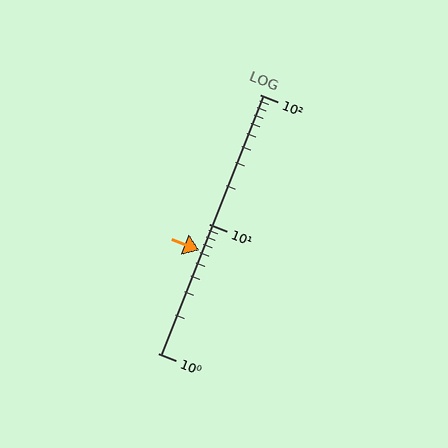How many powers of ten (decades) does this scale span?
The scale spans 2 decades, from 1 to 100.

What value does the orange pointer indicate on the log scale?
The pointer indicates approximately 6.2.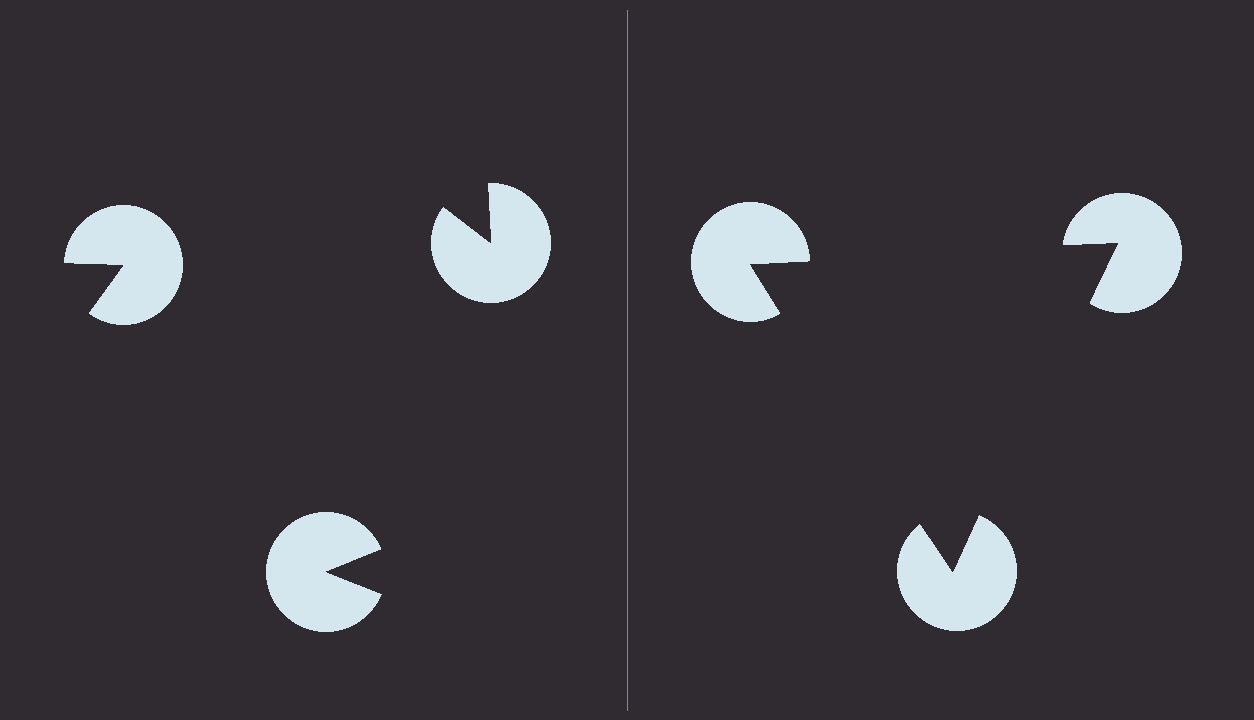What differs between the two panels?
The pac-man discs are positioned identically on both sides; only the wedge orientations differ. On the right they align to a triangle; on the left they are misaligned.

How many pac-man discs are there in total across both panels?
6 — 3 on each side.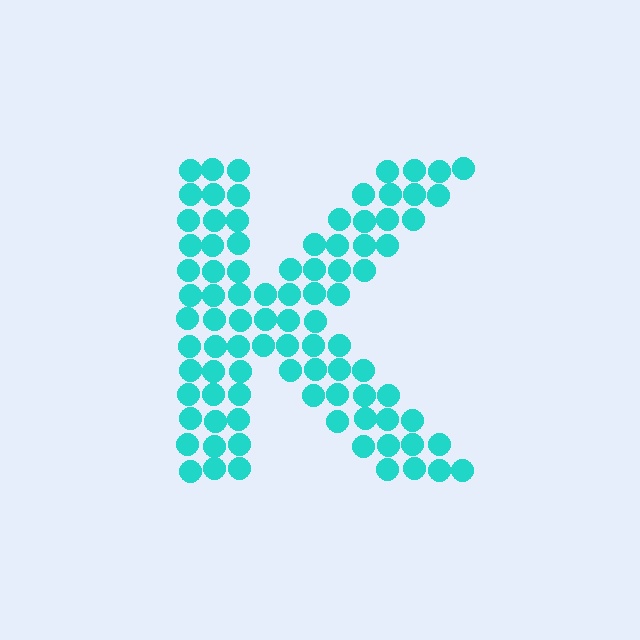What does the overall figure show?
The overall figure shows the letter K.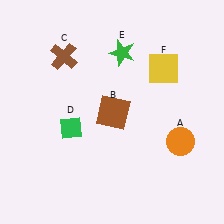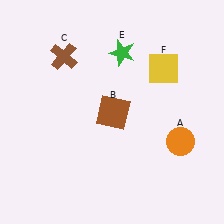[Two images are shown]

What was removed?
The green diamond (D) was removed in Image 2.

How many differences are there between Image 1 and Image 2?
There is 1 difference between the two images.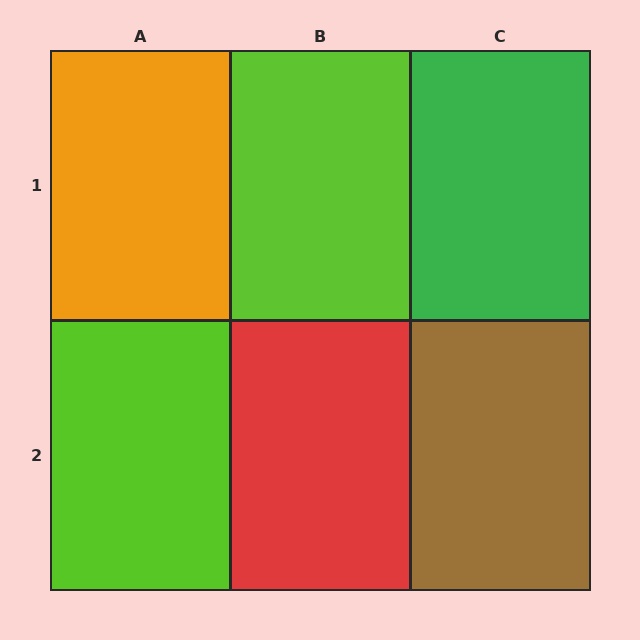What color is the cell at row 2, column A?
Lime.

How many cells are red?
1 cell is red.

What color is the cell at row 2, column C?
Brown.